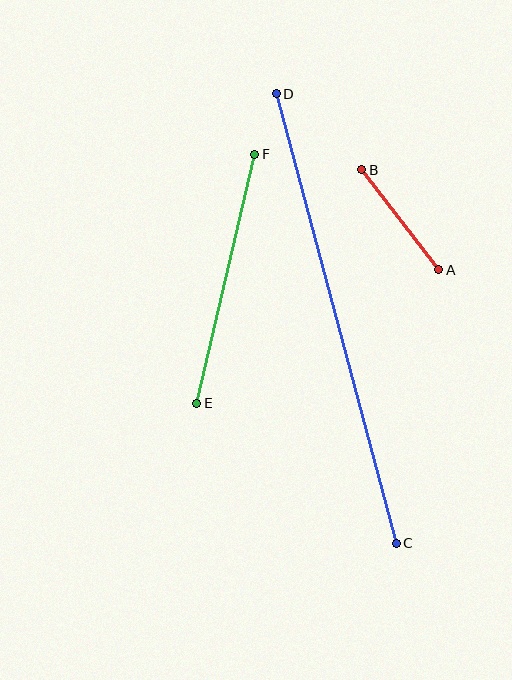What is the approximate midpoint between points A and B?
The midpoint is at approximately (400, 220) pixels.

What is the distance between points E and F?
The distance is approximately 256 pixels.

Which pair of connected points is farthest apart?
Points C and D are farthest apart.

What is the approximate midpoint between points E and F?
The midpoint is at approximately (226, 279) pixels.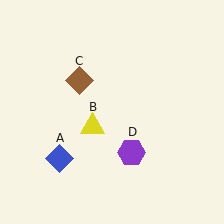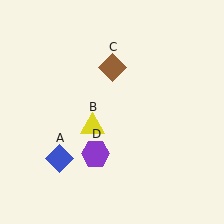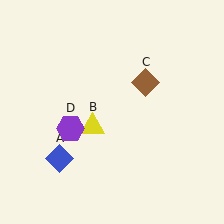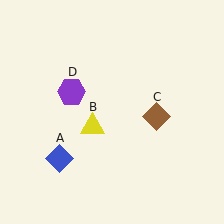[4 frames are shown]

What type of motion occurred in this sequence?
The brown diamond (object C), purple hexagon (object D) rotated clockwise around the center of the scene.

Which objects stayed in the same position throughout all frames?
Blue diamond (object A) and yellow triangle (object B) remained stationary.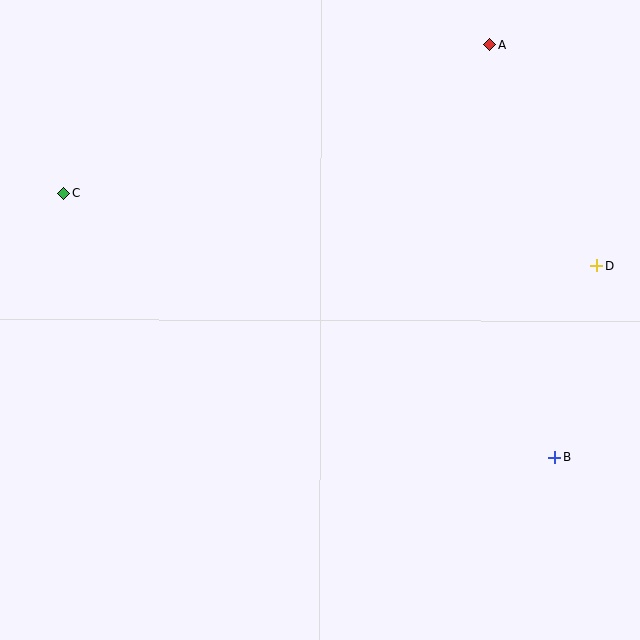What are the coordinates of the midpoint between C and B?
The midpoint between C and B is at (309, 325).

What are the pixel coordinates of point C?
Point C is at (64, 193).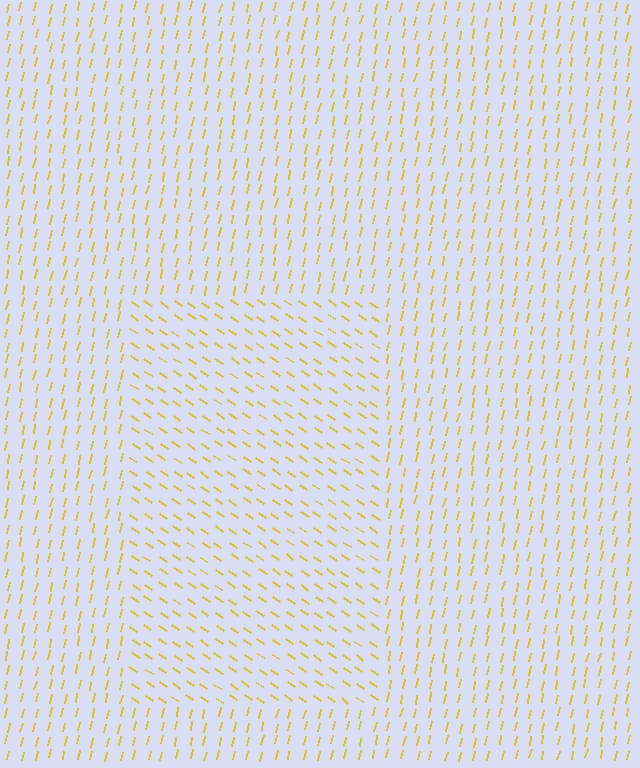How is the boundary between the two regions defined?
The boundary is defined purely by a change in line orientation (approximately 68 degrees difference). All lines are the same color and thickness.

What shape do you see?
I see a rectangle.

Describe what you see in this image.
The image is filled with small yellow line segments. A rectangle region in the image has lines oriented differently from the surrounding lines, creating a visible texture boundary.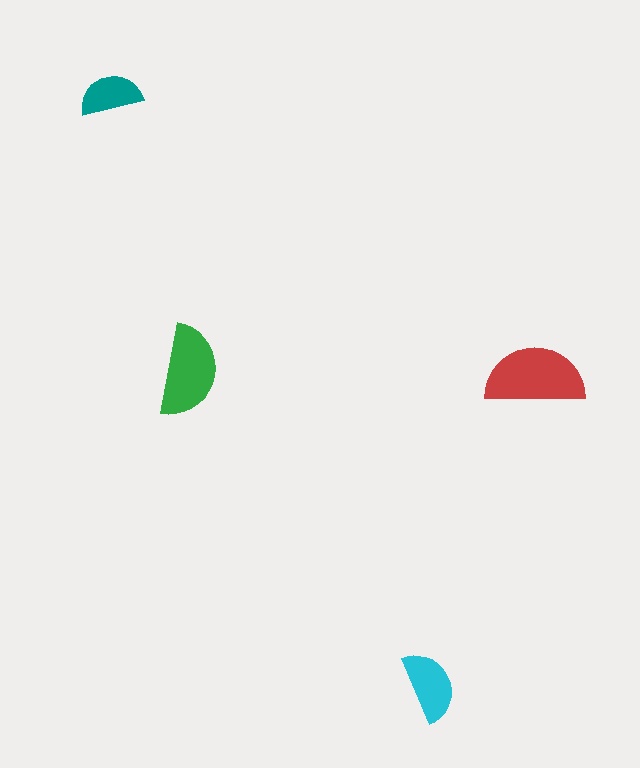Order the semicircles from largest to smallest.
the red one, the green one, the cyan one, the teal one.